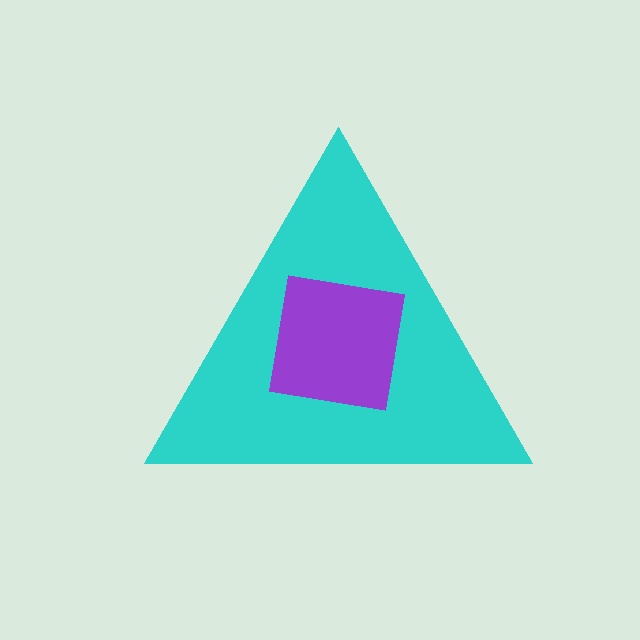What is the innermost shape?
The purple square.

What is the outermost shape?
The cyan triangle.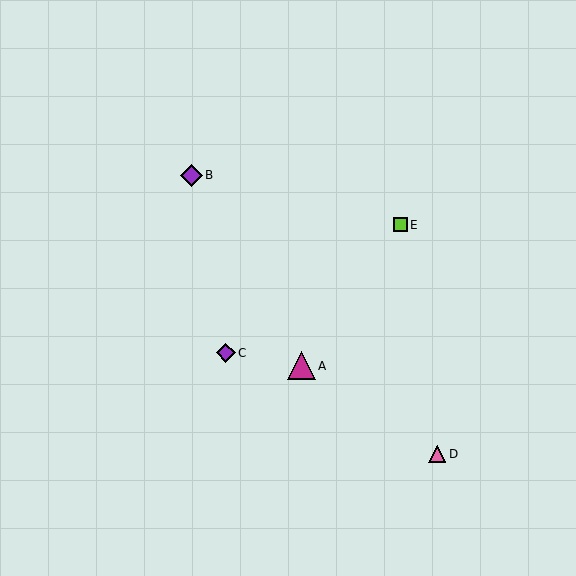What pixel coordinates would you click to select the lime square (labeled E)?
Click at (400, 225) to select the lime square E.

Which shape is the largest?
The magenta triangle (labeled A) is the largest.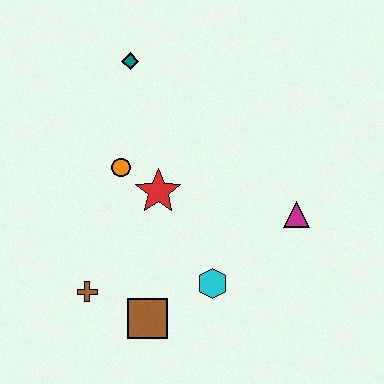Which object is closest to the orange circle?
The red star is closest to the orange circle.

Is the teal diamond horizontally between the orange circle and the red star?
Yes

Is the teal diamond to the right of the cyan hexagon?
No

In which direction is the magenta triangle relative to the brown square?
The magenta triangle is to the right of the brown square.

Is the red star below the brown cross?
No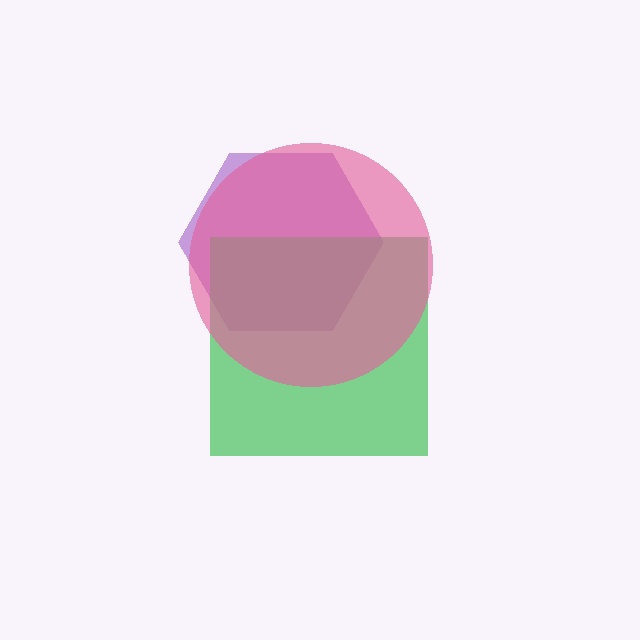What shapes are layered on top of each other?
The layered shapes are: a purple hexagon, a green square, a pink circle.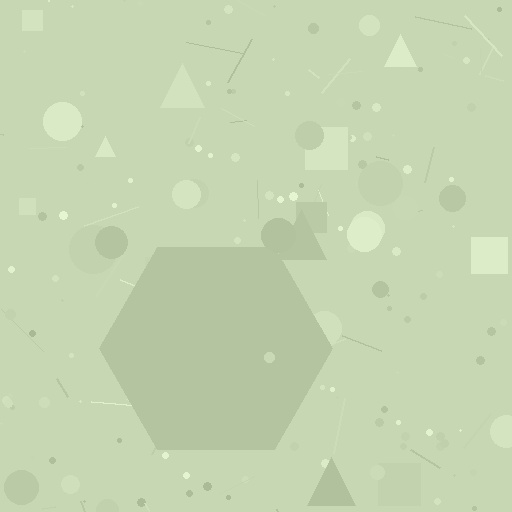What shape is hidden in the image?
A hexagon is hidden in the image.